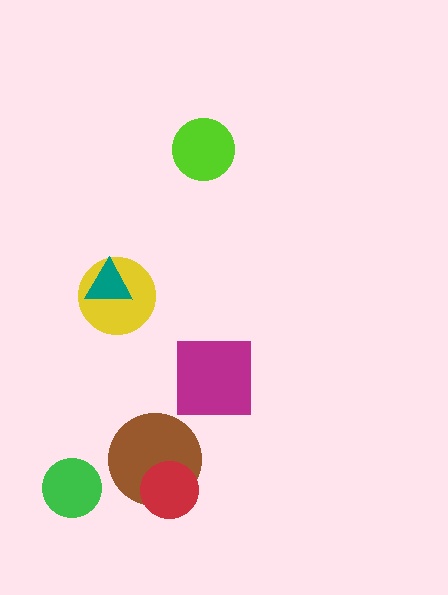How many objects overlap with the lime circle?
0 objects overlap with the lime circle.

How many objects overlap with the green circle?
0 objects overlap with the green circle.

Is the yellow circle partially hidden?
Yes, it is partially covered by another shape.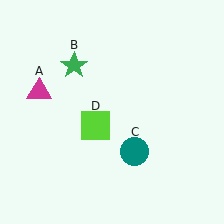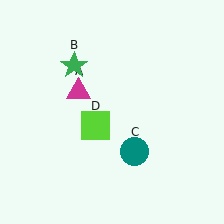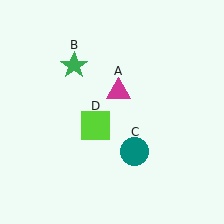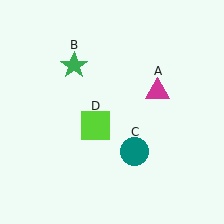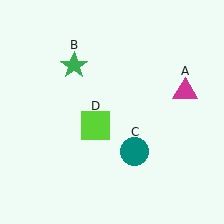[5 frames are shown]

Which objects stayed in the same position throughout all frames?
Green star (object B) and teal circle (object C) and lime square (object D) remained stationary.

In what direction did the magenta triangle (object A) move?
The magenta triangle (object A) moved right.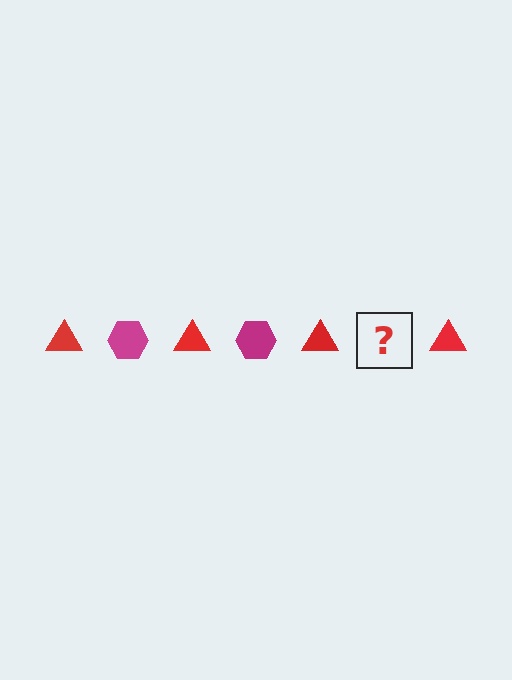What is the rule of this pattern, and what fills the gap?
The rule is that the pattern alternates between red triangle and magenta hexagon. The gap should be filled with a magenta hexagon.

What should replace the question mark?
The question mark should be replaced with a magenta hexagon.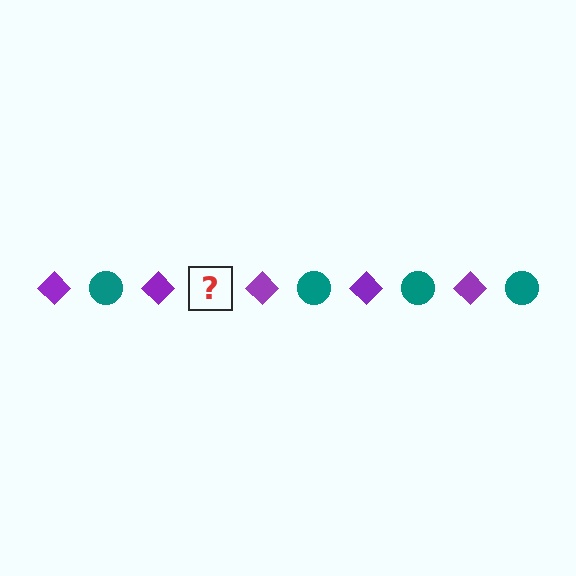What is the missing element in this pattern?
The missing element is a teal circle.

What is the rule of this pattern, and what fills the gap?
The rule is that the pattern alternates between purple diamond and teal circle. The gap should be filled with a teal circle.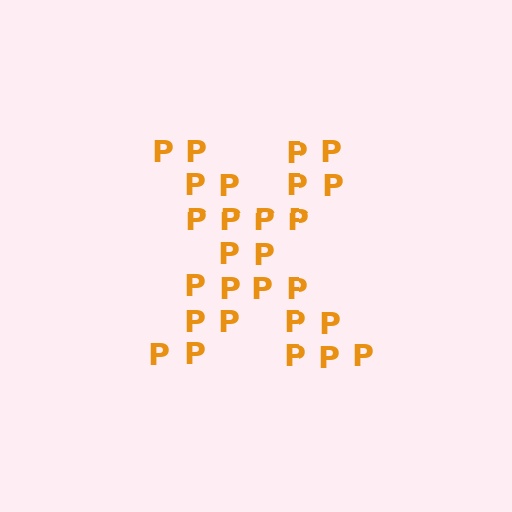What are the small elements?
The small elements are letter P's.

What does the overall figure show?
The overall figure shows the letter X.